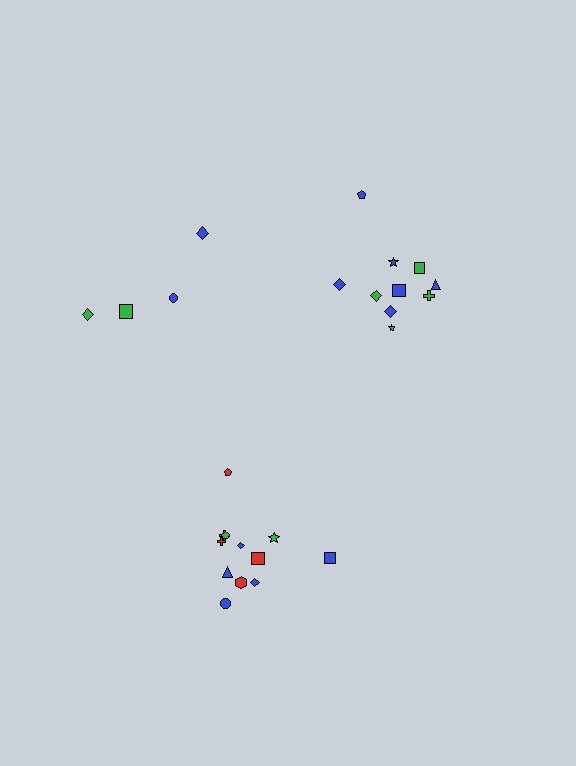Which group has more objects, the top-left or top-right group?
The top-right group.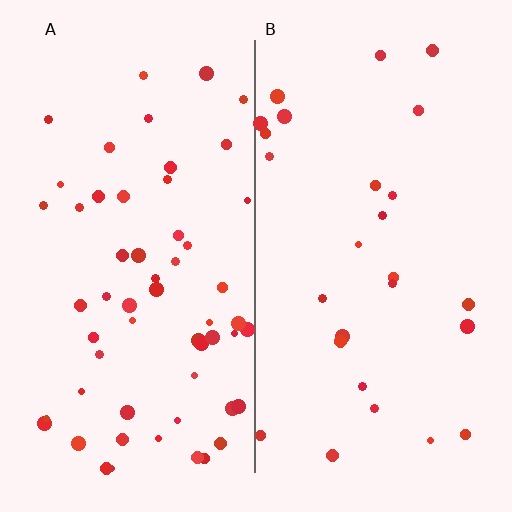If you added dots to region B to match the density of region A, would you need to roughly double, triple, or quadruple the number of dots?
Approximately double.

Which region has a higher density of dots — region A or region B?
A (the left).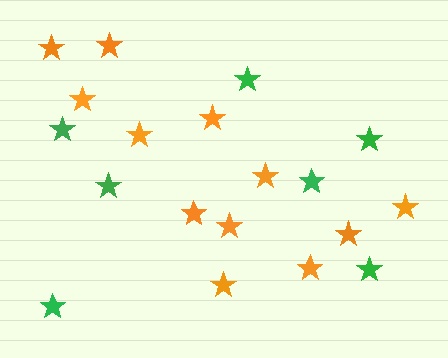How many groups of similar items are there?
There are 2 groups: one group of green stars (7) and one group of orange stars (12).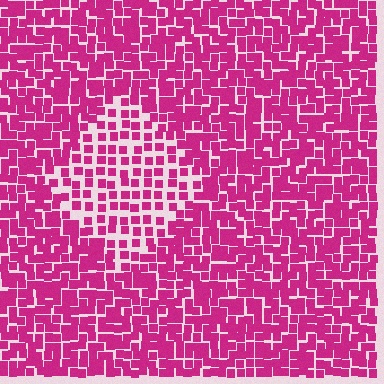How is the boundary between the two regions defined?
The boundary is defined by a change in element density (approximately 1.8x ratio). All elements are the same color, size, and shape.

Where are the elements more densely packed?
The elements are more densely packed outside the diamond boundary.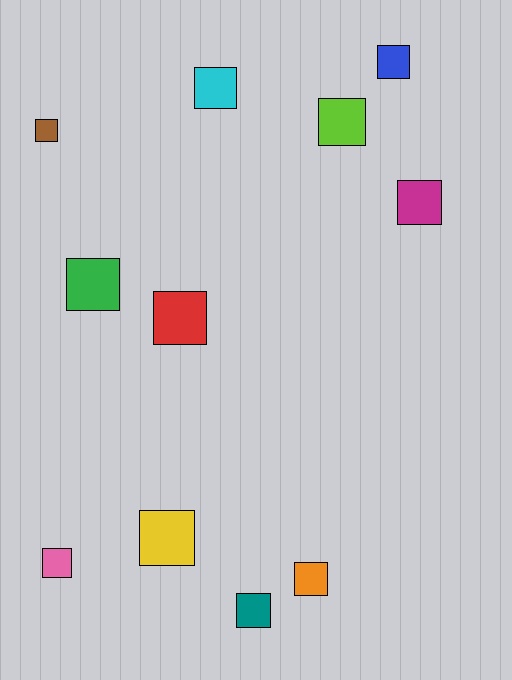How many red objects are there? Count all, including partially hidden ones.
There is 1 red object.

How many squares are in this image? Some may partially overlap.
There are 11 squares.